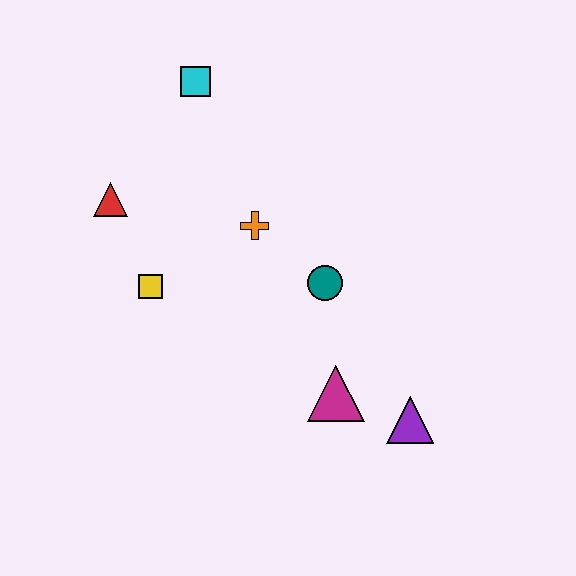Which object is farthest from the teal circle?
The cyan square is farthest from the teal circle.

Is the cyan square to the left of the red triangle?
No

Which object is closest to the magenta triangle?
The purple triangle is closest to the magenta triangle.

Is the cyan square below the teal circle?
No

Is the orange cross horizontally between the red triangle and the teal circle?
Yes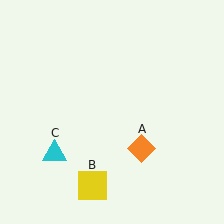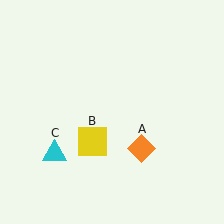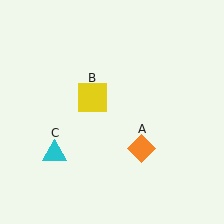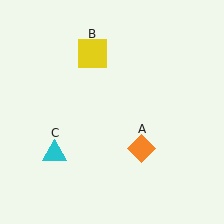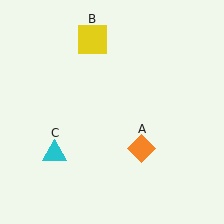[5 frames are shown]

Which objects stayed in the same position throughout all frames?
Orange diamond (object A) and cyan triangle (object C) remained stationary.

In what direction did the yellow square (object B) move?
The yellow square (object B) moved up.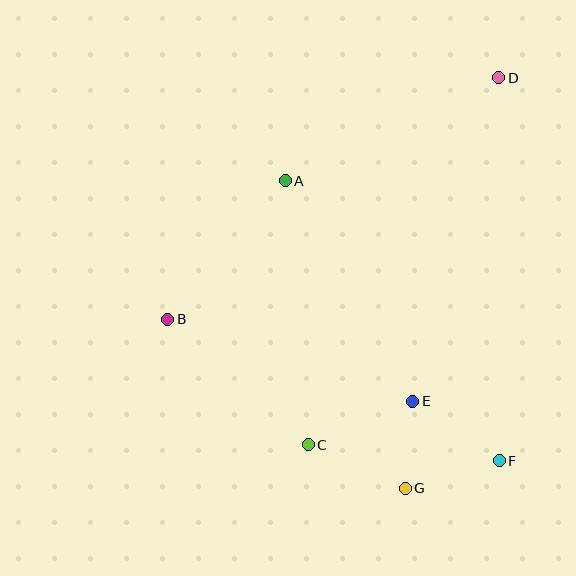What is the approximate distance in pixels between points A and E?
The distance between A and E is approximately 254 pixels.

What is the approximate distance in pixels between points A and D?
The distance between A and D is approximately 238 pixels.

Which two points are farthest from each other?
Points D and G are farthest from each other.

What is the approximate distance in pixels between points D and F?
The distance between D and F is approximately 383 pixels.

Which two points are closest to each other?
Points E and G are closest to each other.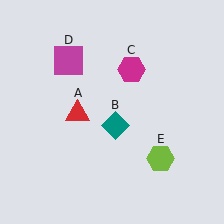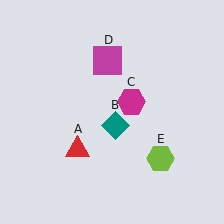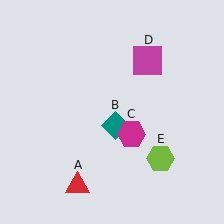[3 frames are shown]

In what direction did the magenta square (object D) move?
The magenta square (object D) moved right.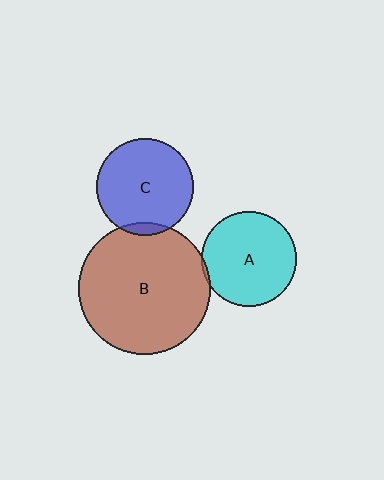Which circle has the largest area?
Circle B (brown).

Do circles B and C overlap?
Yes.